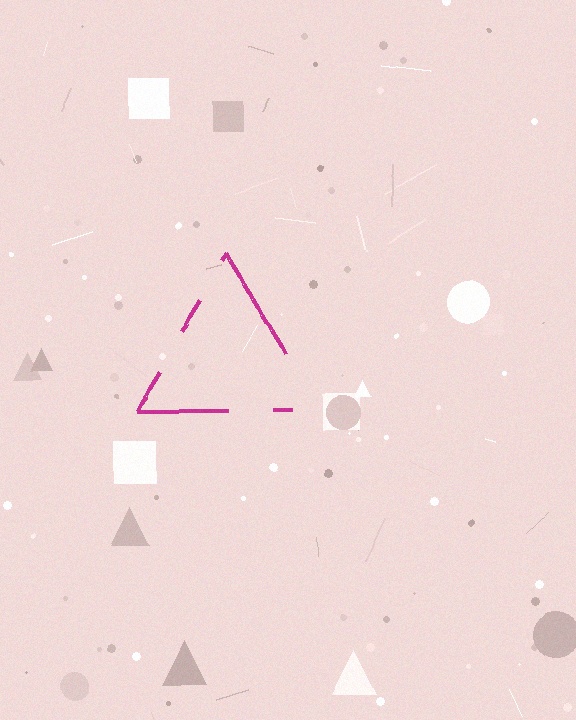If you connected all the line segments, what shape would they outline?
They would outline a triangle.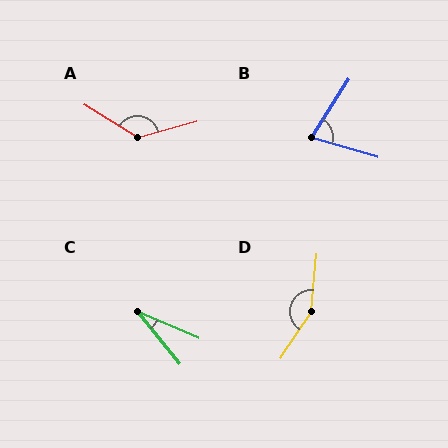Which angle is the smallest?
C, at approximately 28 degrees.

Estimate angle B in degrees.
Approximately 73 degrees.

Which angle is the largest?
D, at approximately 153 degrees.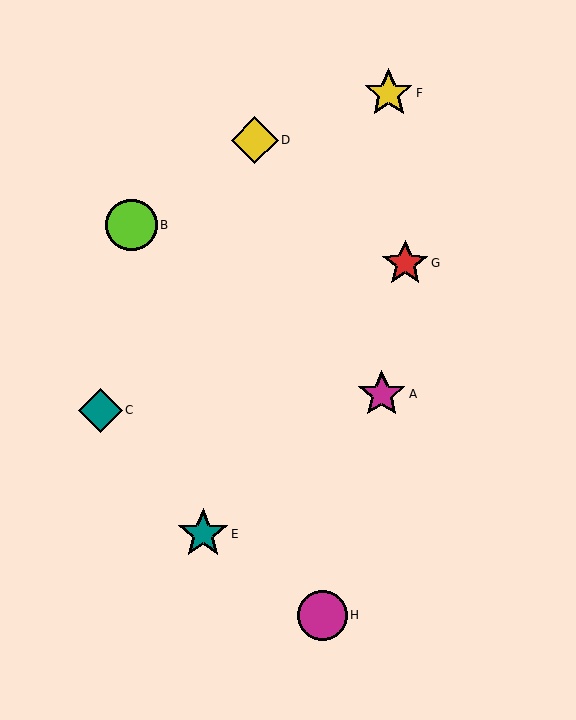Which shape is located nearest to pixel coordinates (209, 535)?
The teal star (labeled E) at (203, 534) is nearest to that location.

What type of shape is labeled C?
Shape C is a teal diamond.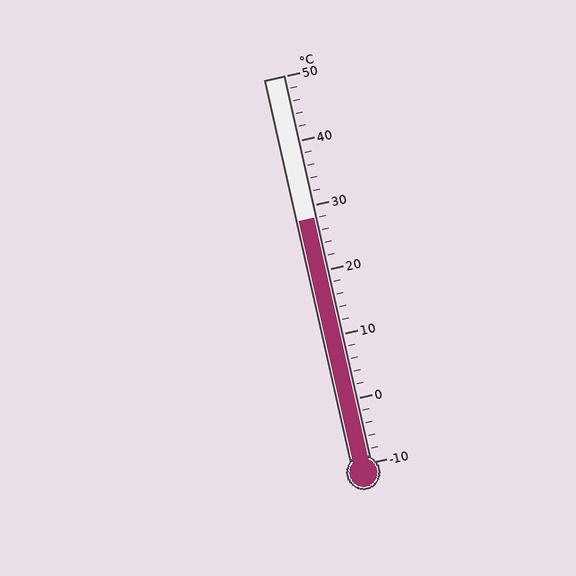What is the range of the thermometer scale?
The thermometer scale ranges from -10°C to 50°C.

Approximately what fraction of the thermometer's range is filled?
The thermometer is filled to approximately 65% of its range.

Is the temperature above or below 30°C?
The temperature is below 30°C.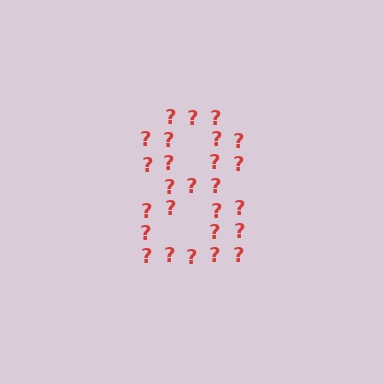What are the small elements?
The small elements are question marks.